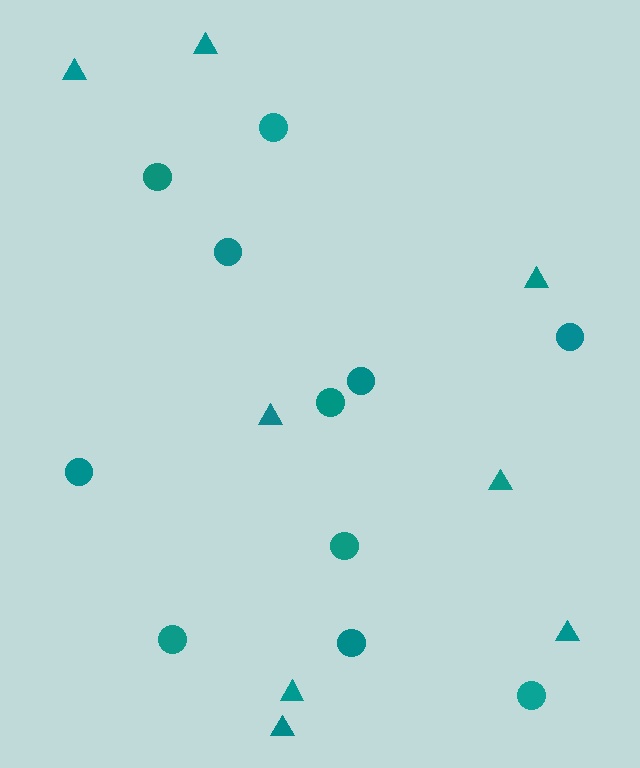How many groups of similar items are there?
There are 2 groups: one group of triangles (8) and one group of circles (11).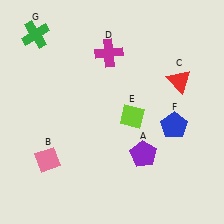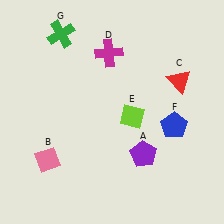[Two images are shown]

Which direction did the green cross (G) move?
The green cross (G) moved right.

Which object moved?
The green cross (G) moved right.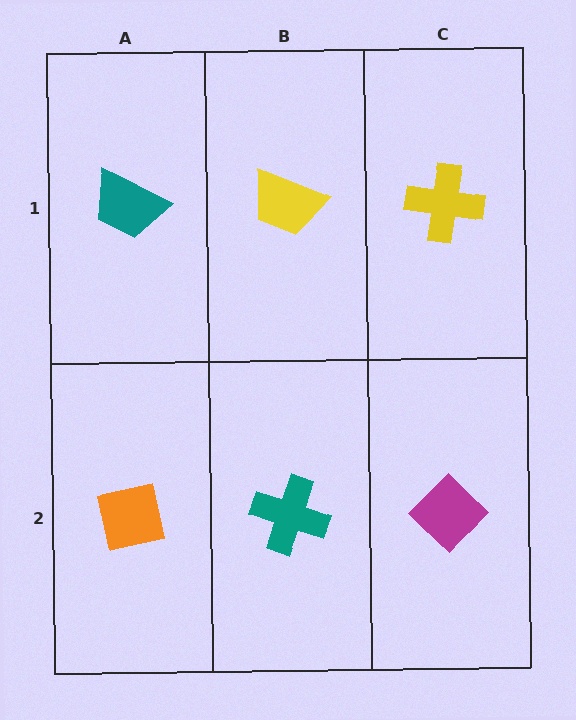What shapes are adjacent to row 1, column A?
An orange square (row 2, column A), a yellow trapezoid (row 1, column B).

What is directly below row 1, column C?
A magenta diamond.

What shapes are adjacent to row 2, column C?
A yellow cross (row 1, column C), a teal cross (row 2, column B).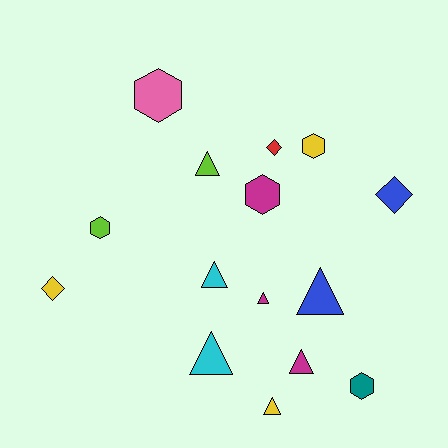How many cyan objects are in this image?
There are 2 cyan objects.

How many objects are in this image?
There are 15 objects.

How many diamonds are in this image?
There are 3 diamonds.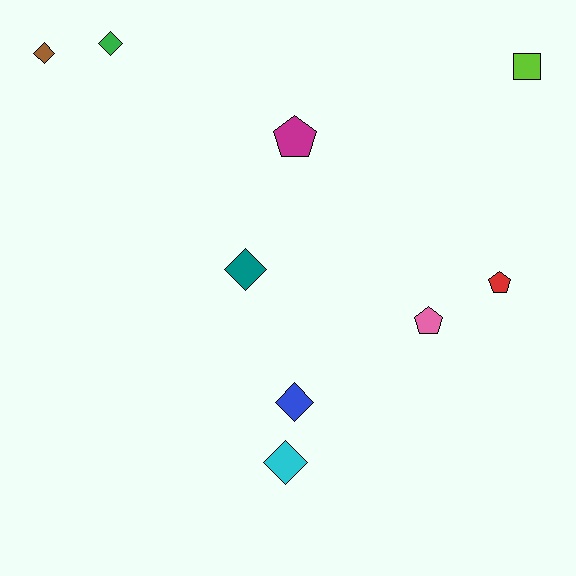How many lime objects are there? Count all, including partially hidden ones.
There is 1 lime object.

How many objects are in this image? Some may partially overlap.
There are 9 objects.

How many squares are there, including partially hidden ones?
There is 1 square.